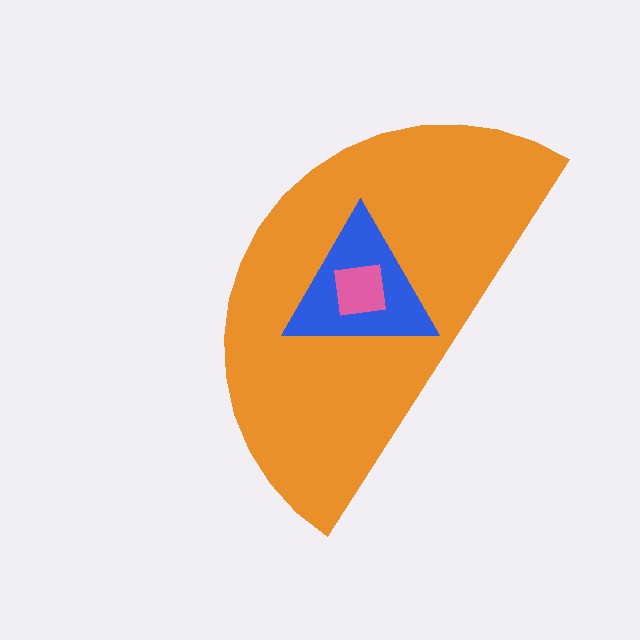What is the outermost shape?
The orange semicircle.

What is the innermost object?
The pink square.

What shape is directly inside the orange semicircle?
The blue triangle.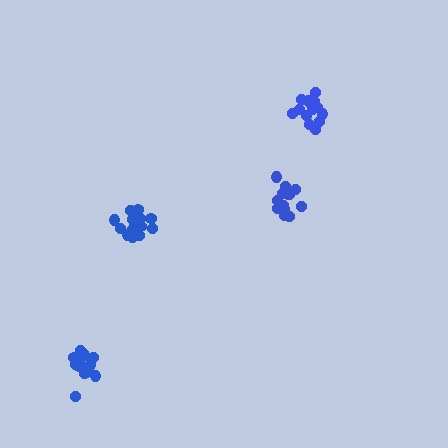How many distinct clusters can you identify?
There are 4 distinct clusters.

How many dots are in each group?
Group 1: 16 dots, Group 2: 16 dots, Group 3: 14 dots, Group 4: 13 dots (59 total).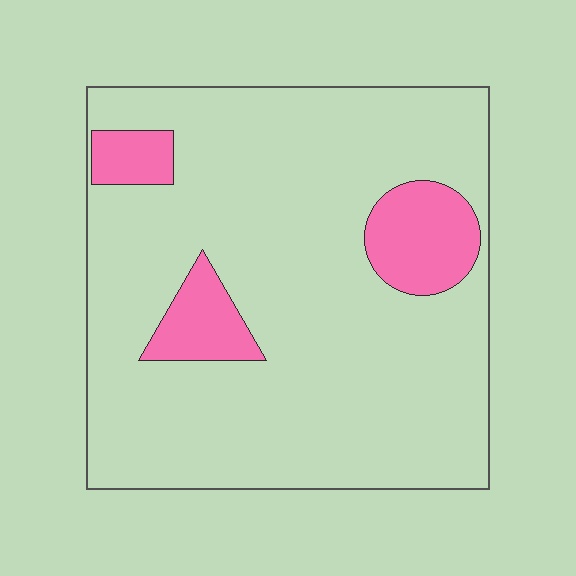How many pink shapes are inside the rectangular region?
3.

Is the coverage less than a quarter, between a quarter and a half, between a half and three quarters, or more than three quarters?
Less than a quarter.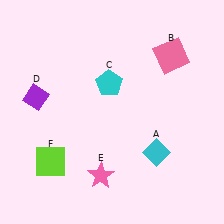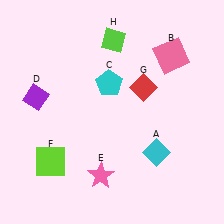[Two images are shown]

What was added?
A red diamond (G), a lime diamond (H) were added in Image 2.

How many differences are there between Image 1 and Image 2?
There are 2 differences between the two images.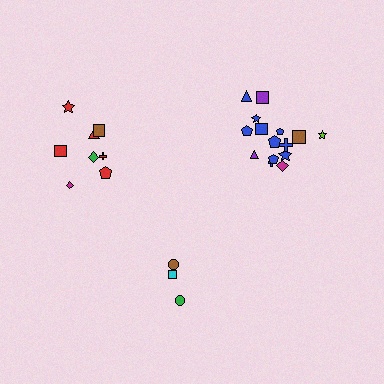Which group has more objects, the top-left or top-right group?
The top-right group.